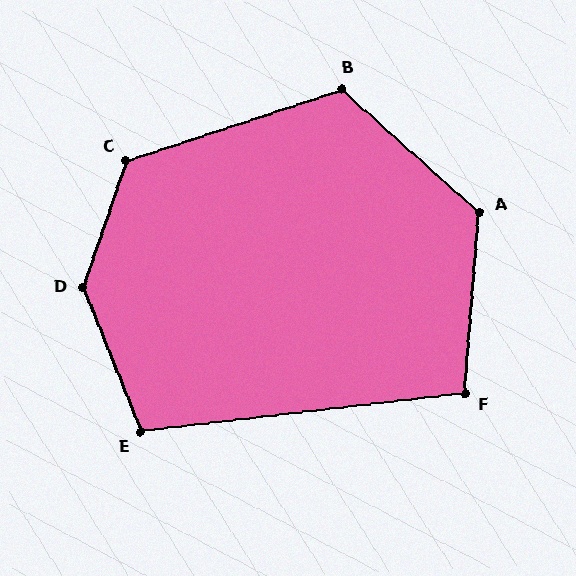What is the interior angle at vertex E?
Approximately 105 degrees (obtuse).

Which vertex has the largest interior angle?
D, at approximately 139 degrees.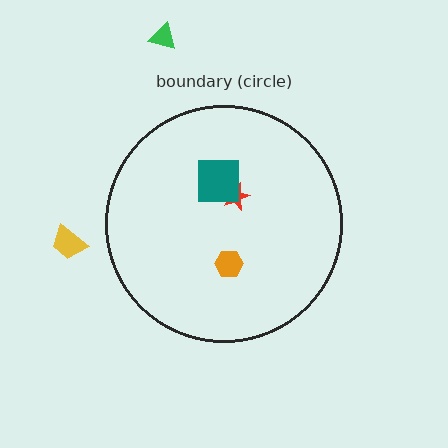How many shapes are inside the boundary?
3 inside, 2 outside.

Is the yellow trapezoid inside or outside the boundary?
Outside.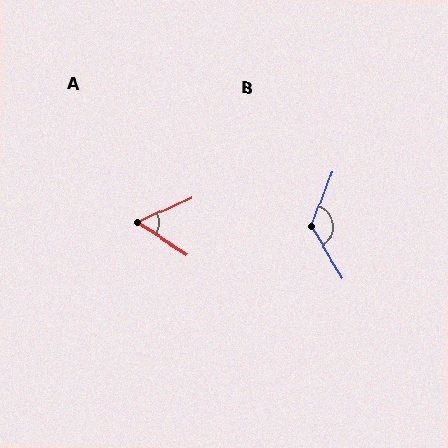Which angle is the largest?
B, at approximately 129 degrees.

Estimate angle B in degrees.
Approximately 129 degrees.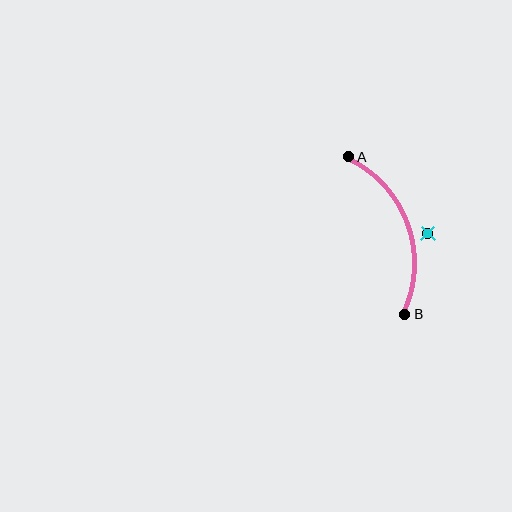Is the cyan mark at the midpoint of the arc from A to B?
No — the cyan mark does not lie on the arc at all. It sits slightly outside the curve.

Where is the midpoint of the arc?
The arc midpoint is the point on the curve farthest from the straight line joining A and B. It sits to the right of that line.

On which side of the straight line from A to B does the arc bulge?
The arc bulges to the right of the straight line connecting A and B.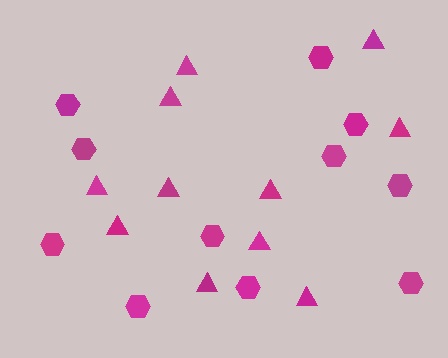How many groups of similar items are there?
There are 2 groups: one group of hexagons (11) and one group of triangles (11).